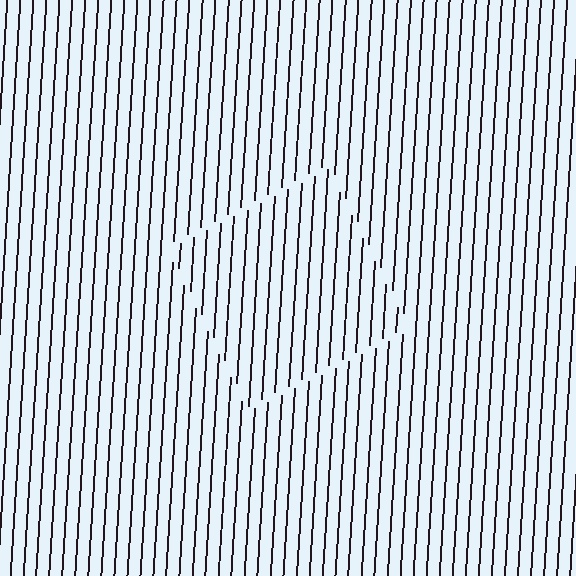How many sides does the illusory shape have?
4 sides — the line-ends trace a square.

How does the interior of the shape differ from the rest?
The interior of the shape contains the same grating, shifted by half a period — the contour is defined by the phase discontinuity where line-ends from the inner and outer gratings abut.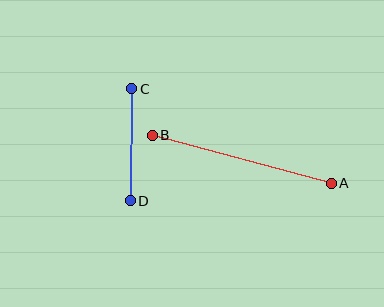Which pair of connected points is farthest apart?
Points A and B are farthest apart.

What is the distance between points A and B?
The distance is approximately 185 pixels.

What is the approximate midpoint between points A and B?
The midpoint is at approximately (242, 159) pixels.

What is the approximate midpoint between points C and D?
The midpoint is at approximately (131, 145) pixels.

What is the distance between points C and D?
The distance is approximately 112 pixels.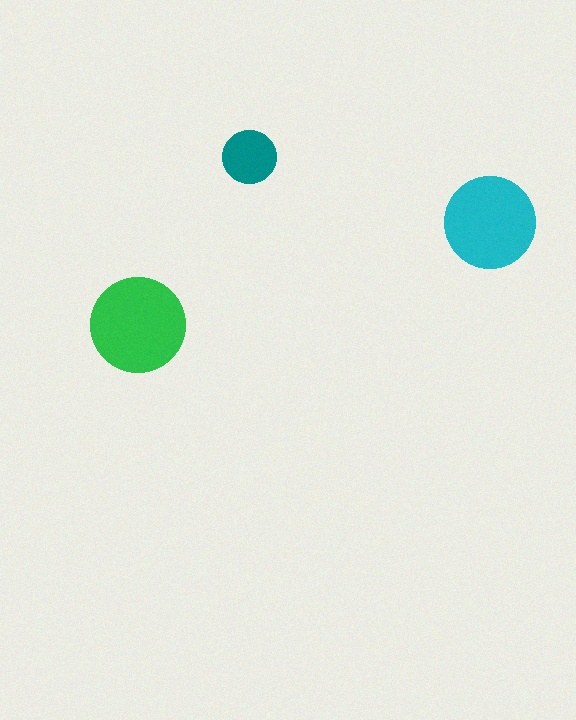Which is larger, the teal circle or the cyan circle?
The cyan one.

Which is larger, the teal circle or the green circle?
The green one.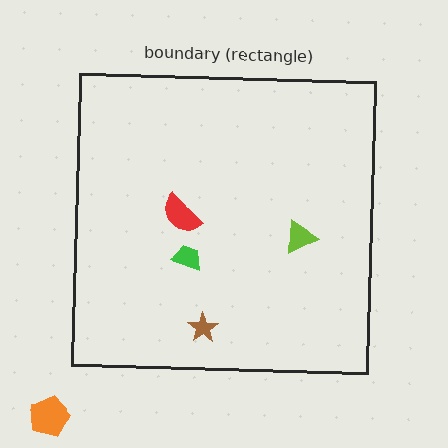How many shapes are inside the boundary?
4 inside, 1 outside.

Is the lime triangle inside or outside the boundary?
Inside.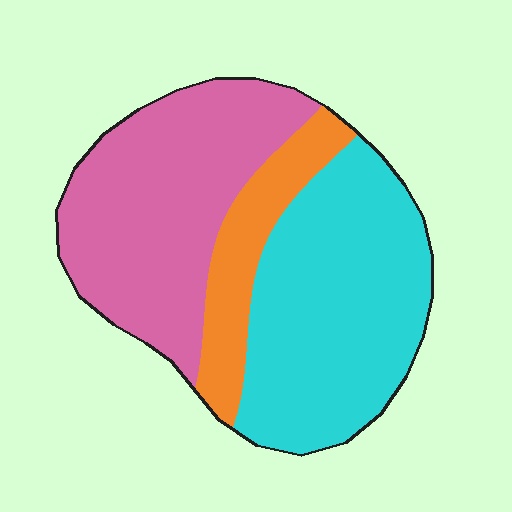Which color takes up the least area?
Orange, at roughly 15%.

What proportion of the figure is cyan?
Cyan takes up about two fifths (2/5) of the figure.